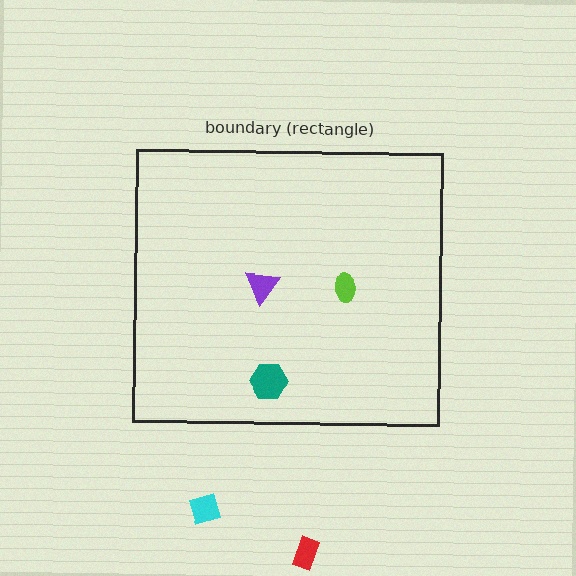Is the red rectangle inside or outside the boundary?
Outside.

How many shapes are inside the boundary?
3 inside, 2 outside.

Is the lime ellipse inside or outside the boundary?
Inside.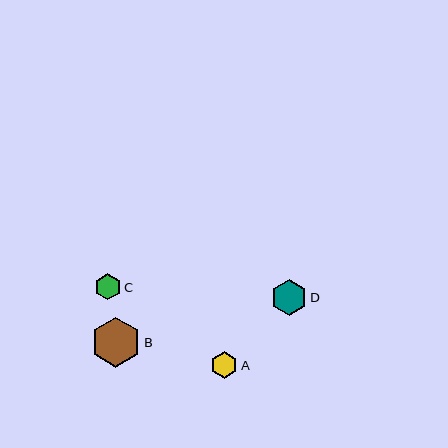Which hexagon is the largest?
Hexagon B is the largest with a size of approximately 50 pixels.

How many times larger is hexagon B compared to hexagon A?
Hexagon B is approximately 1.9 times the size of hexagon A.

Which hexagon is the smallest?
Hexagon C is the smallest with a size of approximately 26 pixels.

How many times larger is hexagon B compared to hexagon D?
Hexagon B is approximately 1.4 times the size of hexagon D.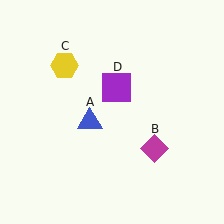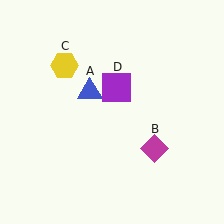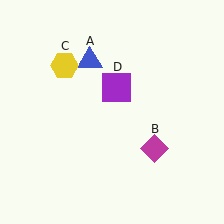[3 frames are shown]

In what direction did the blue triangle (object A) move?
The blue triangle (object A) moved up.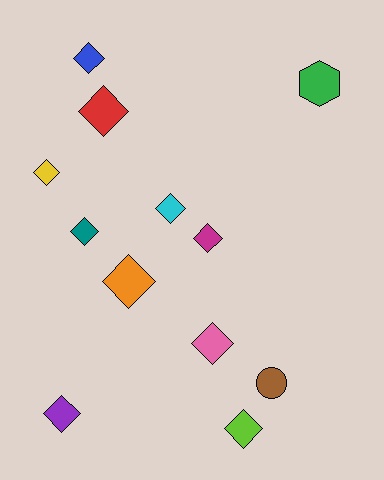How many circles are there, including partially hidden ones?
There is 1 circle.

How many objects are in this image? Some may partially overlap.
There are 12 objects.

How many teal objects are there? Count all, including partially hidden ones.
There is 1 teal object.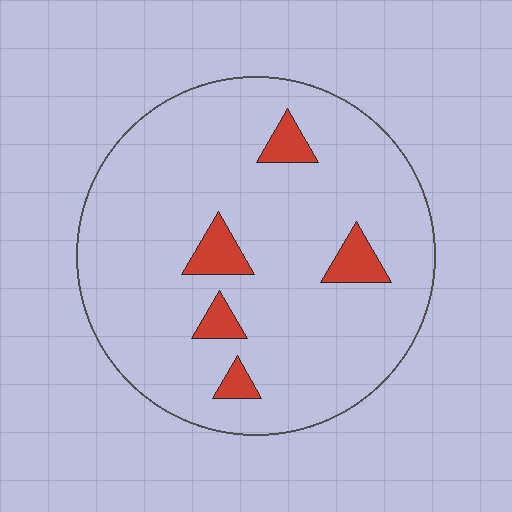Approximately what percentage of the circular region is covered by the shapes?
Approximately 10%.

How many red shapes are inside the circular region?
5.